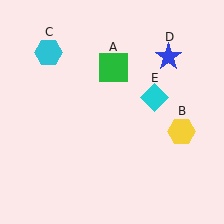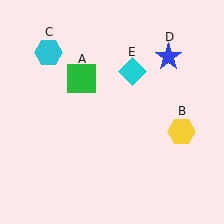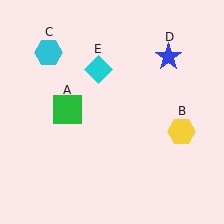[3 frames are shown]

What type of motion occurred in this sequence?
The green square (object A), cyan diamond (object E) rotated counterclockwise around the center of the scene.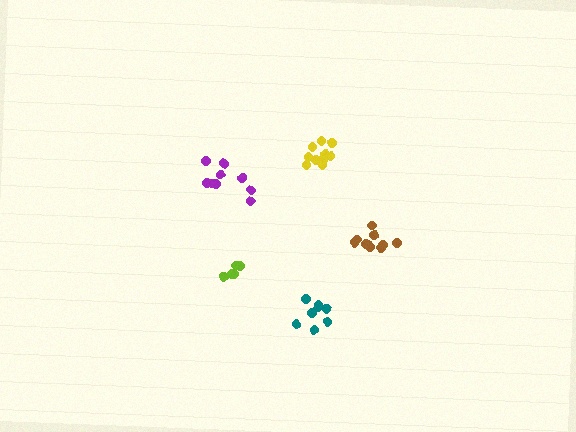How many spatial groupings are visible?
There are 5 spatial groupings.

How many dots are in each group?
Group 1: 9 dots, Group 2: 5 dots, Group 3: 11 dots, Group 4: 8 dots, Group 5: 11 dots (44 total).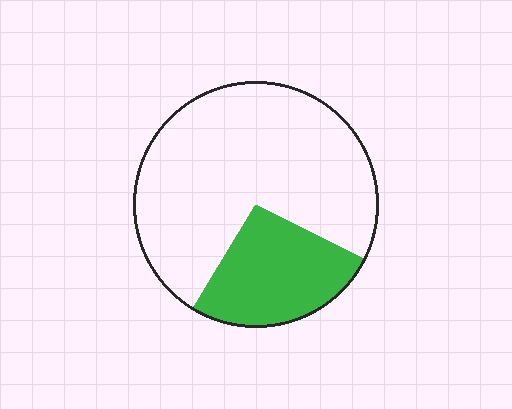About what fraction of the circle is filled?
About one quarter (1/4).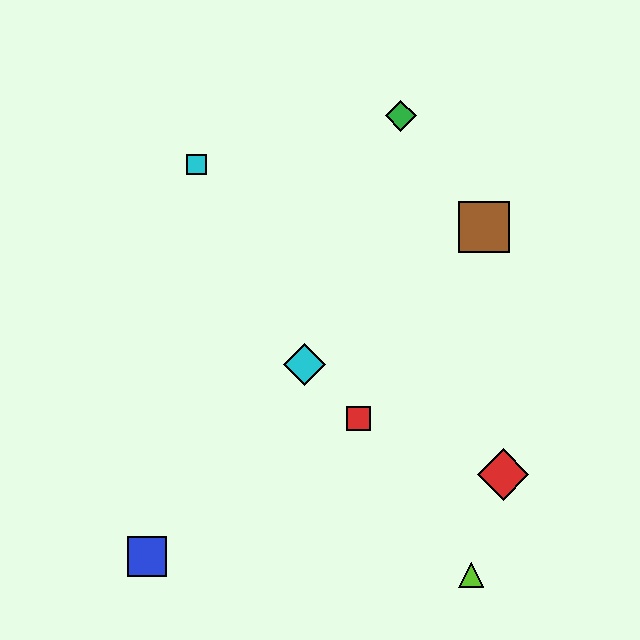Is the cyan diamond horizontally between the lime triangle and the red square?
No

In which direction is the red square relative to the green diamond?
The red square is below the green diamond.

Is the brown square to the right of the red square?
Yes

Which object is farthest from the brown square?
The blue square is farthest from the brown square.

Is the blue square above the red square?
No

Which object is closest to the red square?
The cyan diamond is closest to the red square.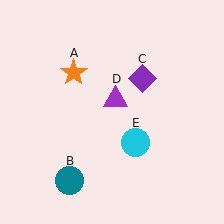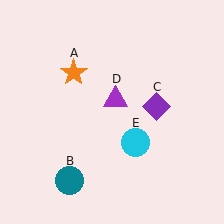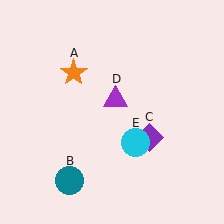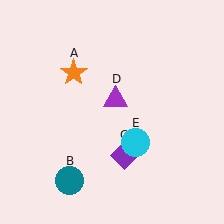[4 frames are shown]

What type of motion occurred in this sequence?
The purple diamond (object C) rotated clockwise around the center of the scene.